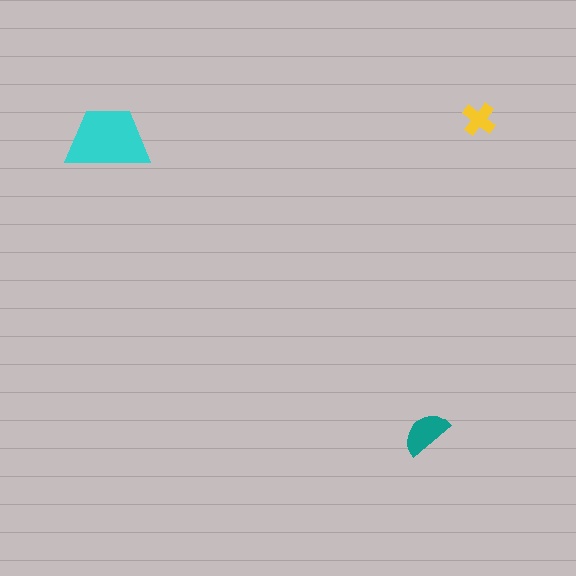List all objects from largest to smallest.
The cyan trapezoid, the teal semicircle, the yellow cross.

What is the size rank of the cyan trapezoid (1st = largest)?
1st.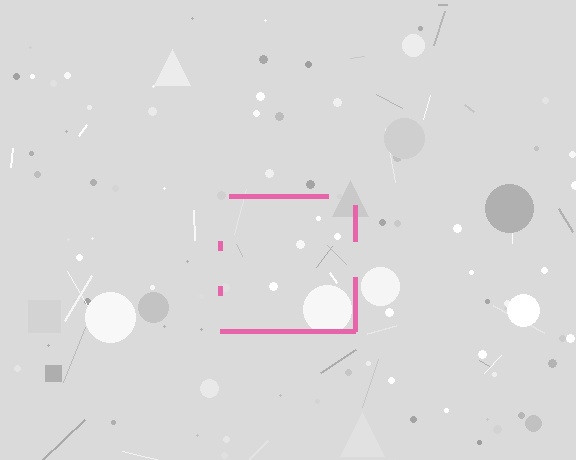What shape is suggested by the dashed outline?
The dashed outline suggests a square.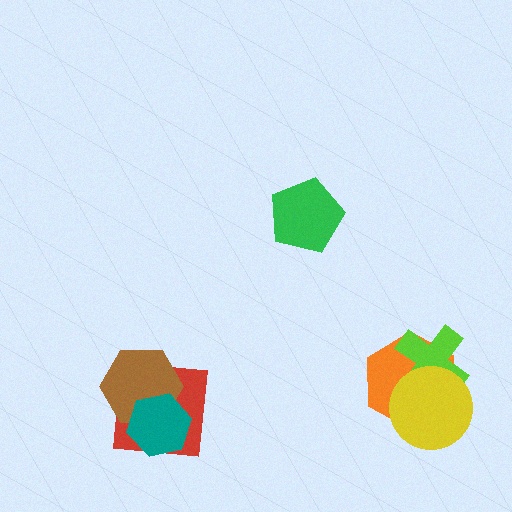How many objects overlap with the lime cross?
2 objects overlap with the lime cross.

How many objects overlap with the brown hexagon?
2 objects overlap with the brown hexagon.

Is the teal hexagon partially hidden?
No, no other shape covers it.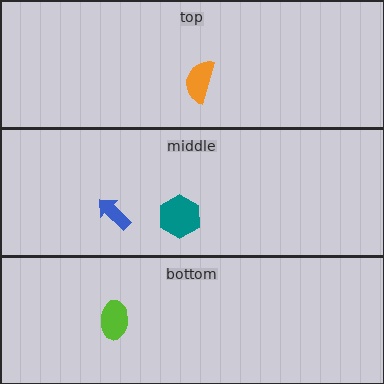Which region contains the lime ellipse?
The bottom region.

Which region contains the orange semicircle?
The top region.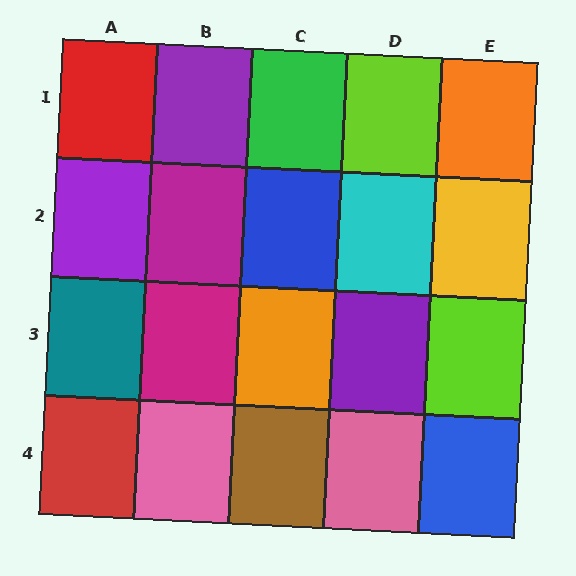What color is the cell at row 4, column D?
Pink.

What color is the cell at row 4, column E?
Blue.